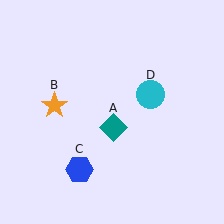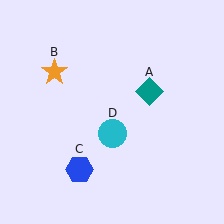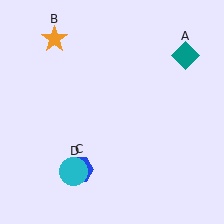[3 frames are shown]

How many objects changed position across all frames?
3 objects changed position: teal diamond (object A), orange star (object B), cyan circle (object D).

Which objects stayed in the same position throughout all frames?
Blue hexagon (object C) remained stationary.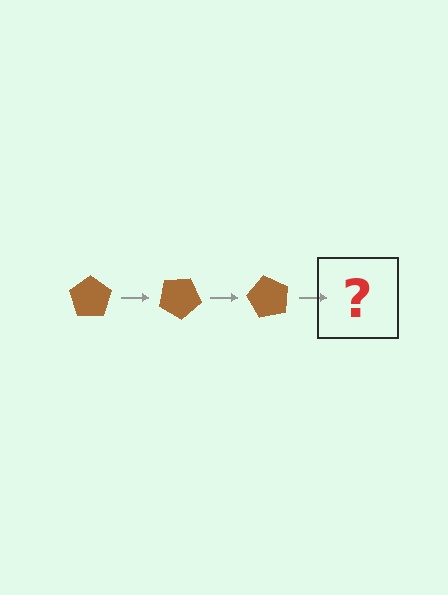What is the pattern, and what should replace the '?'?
The pattern is that the pentagon rotates 30 degrees each step. The '?' should be a brown pentagon rotated 90 degrees.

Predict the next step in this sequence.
The next step is a brown pentagon rotated 90 degrees.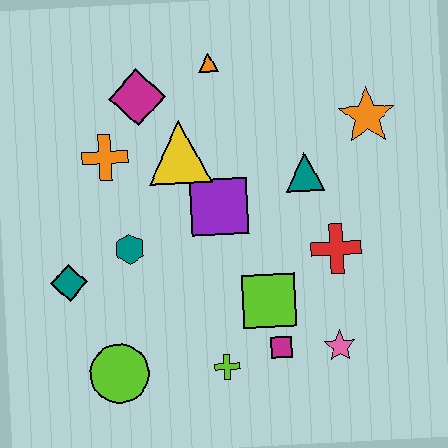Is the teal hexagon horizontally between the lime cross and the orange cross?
Yes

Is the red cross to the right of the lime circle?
Yes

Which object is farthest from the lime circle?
The orange star is farthest from the lime circle.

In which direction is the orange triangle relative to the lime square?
The orange triangle is above the lime square.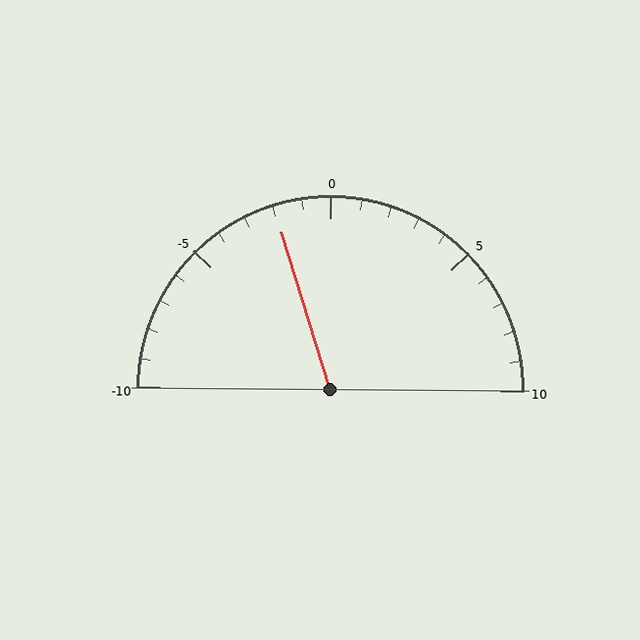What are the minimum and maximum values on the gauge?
The gauge ranges from -10 to 10.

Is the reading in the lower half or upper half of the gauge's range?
The reading is in the lower half of the range (-10 to 10).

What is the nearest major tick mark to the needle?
The nearest major tick mark is 0.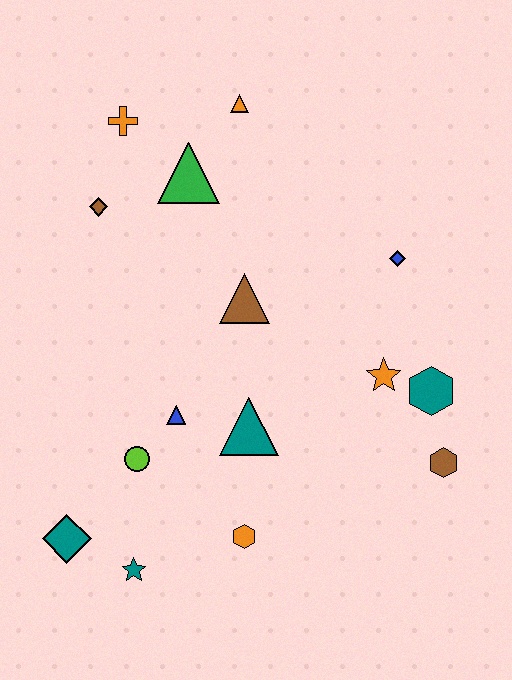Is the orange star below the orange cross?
Yes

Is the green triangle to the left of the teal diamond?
No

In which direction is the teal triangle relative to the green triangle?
The teal triangle is below the green triangle.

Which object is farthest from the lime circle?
The orange triangle is farthest from the lime circle.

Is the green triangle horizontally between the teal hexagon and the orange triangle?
No